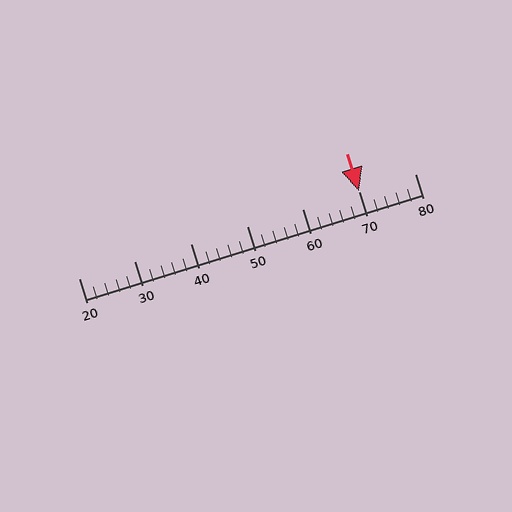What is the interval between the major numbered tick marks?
The major tick marks are spaced 10 units apart.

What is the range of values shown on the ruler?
The ruler shows values from 20 to 80.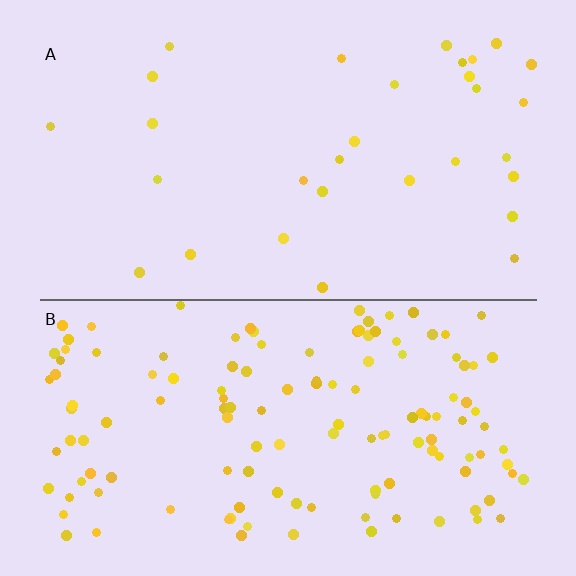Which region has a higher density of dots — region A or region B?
B (the bottom).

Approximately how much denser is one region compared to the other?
Approximately 4.4× — region B over region A.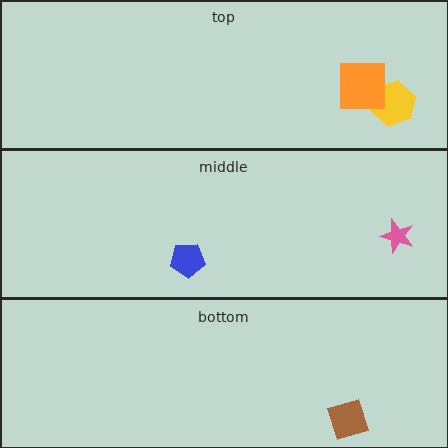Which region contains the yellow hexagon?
The top region.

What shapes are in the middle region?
The blue pentagon, the pink star.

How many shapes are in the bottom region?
1.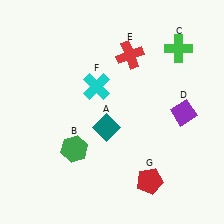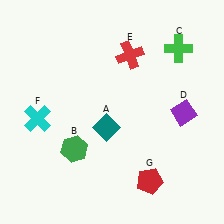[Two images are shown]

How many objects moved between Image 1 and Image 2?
1 object moved between the two images.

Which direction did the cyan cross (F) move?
The cyan cross (F) moved left.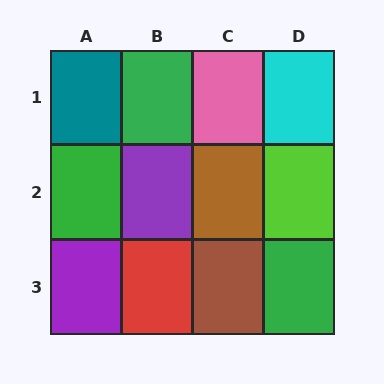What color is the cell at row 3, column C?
Brown.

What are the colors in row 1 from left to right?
Teal, green, pink, cyan.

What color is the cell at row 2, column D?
Lime.